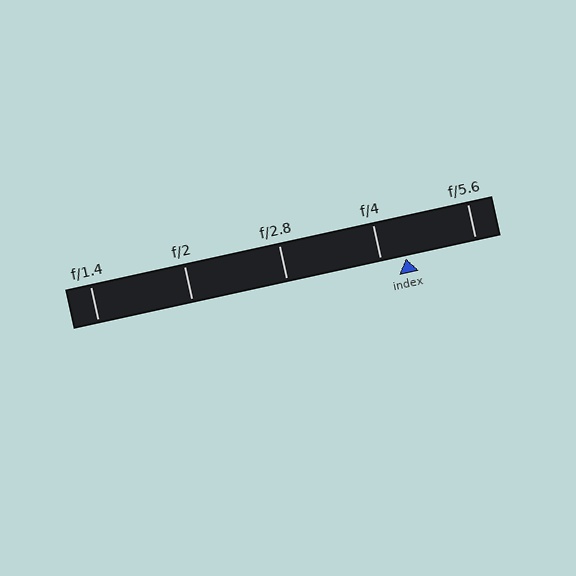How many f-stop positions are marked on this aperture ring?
There are 5 f-stop positions marked.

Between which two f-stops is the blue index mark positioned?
The index mark is between f/4 and f/5.6.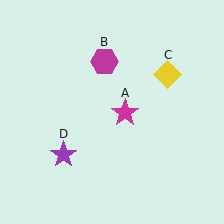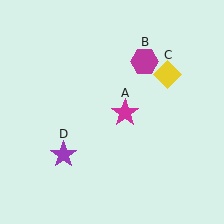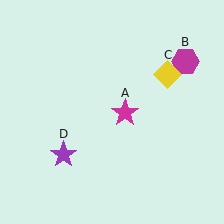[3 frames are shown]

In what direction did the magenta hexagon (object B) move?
The magenta hexagon (object B) moved right.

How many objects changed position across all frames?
1 object changed position: magenta hexagon (object B).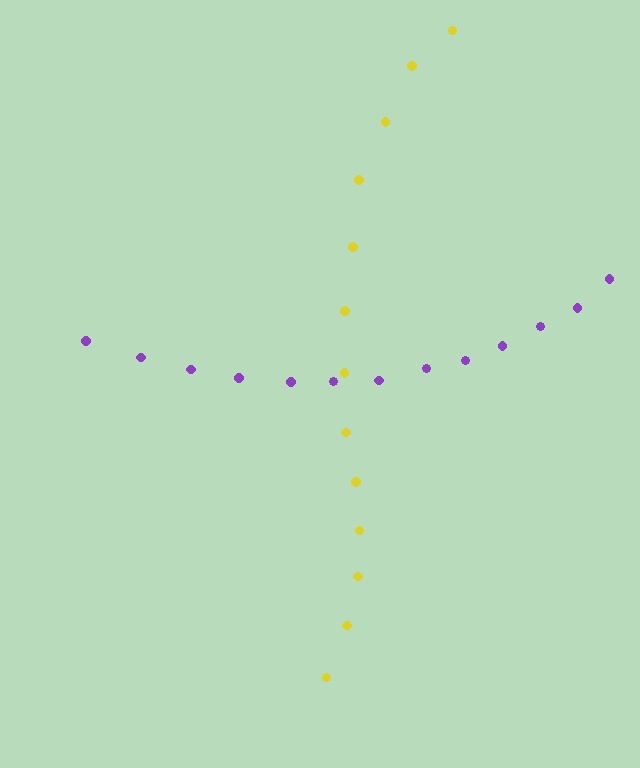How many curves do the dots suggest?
There are 2 distinct paths.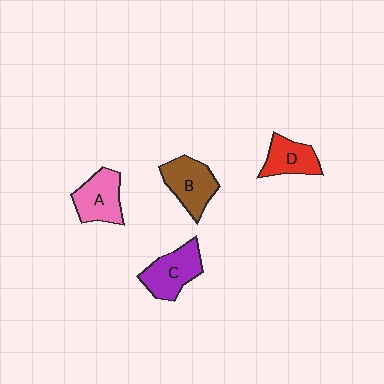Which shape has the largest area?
Shape C (purple).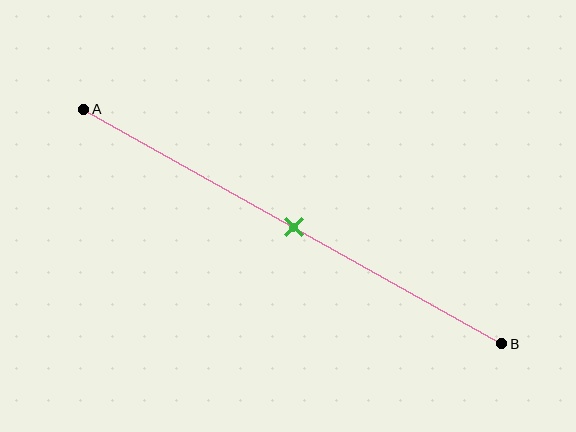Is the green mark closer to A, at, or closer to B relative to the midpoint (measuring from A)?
The green mark is approximately at the midpoint of segment AB.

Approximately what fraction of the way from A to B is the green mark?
The green mark is approximately 50% of the way from A to B.